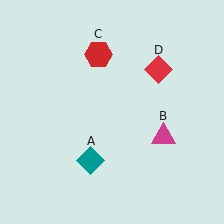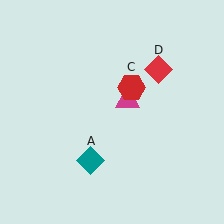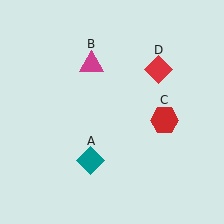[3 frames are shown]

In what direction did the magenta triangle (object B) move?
The magenta triangle (object B) moved up and to the left.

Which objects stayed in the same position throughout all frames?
Teal diamond (object A) and red diamond (object D) remained stationary.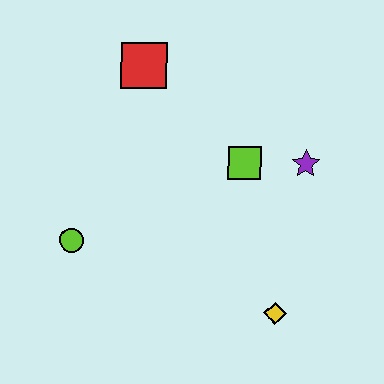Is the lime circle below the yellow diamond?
No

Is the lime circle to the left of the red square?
Yes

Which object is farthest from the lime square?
The lime circle is farthest from the lime square.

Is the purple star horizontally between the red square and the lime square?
No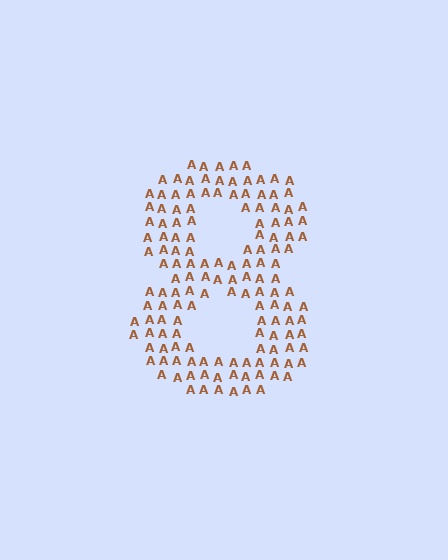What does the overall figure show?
The overall figure shows the digit 8.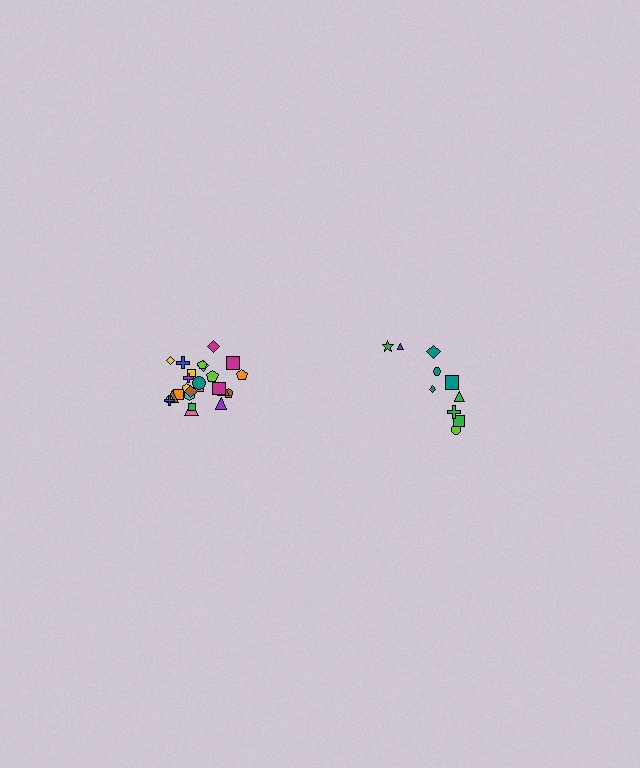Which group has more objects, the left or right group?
The left group.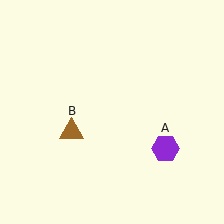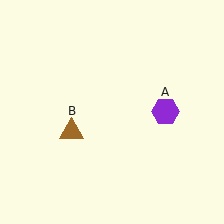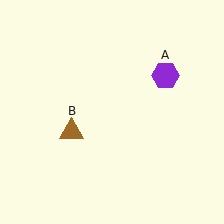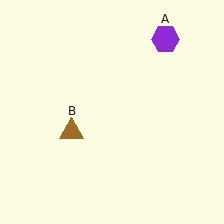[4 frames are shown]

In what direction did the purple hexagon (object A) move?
The purple hexagon (object A) moved up.